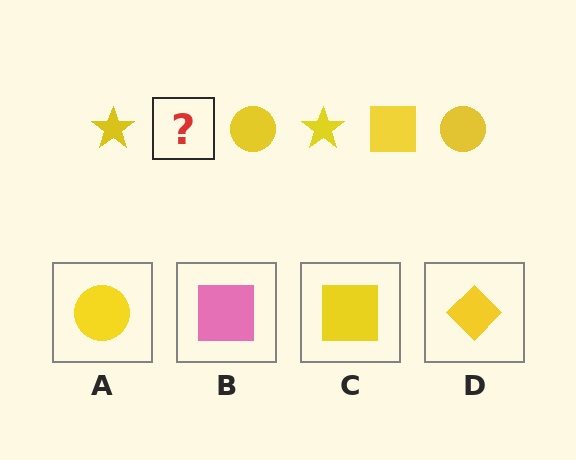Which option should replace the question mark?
Option C.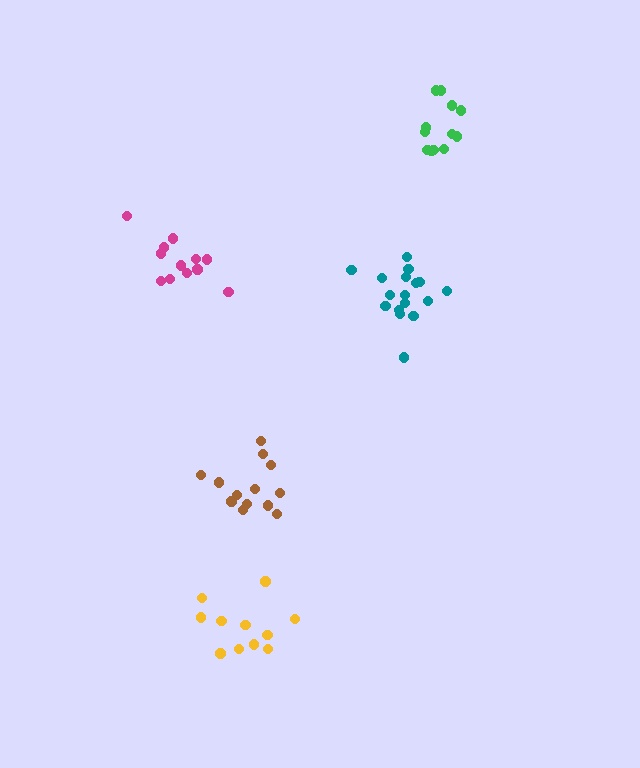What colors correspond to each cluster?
The clusters are colored: teal, magenta, green, yellow, brown.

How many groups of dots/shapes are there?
There are 5 groups.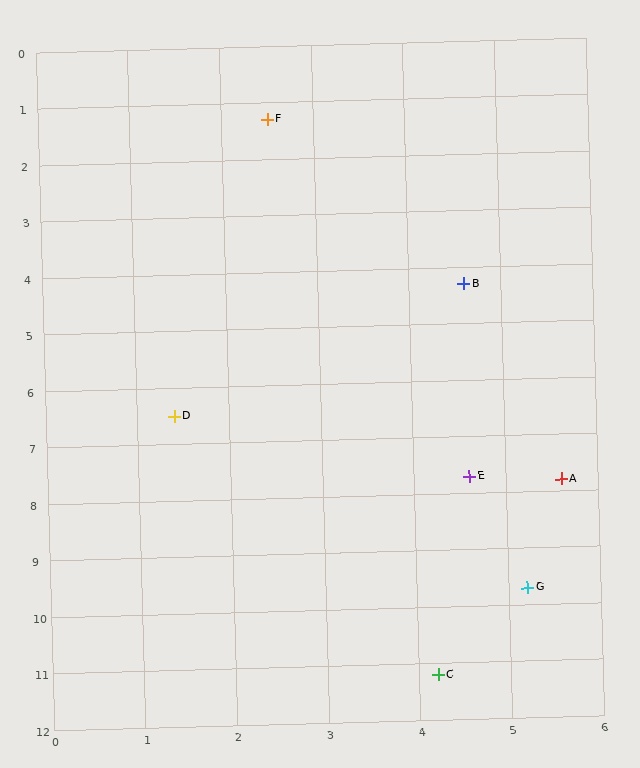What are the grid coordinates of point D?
Point D is at approximately (1.4, 6.5).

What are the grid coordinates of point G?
Point G is at approximately (5.2, 9.7).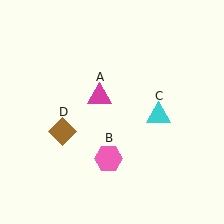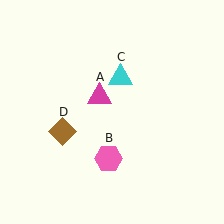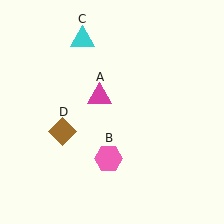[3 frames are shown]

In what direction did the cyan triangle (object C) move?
The cyan triangle (object C) moved up and to the left.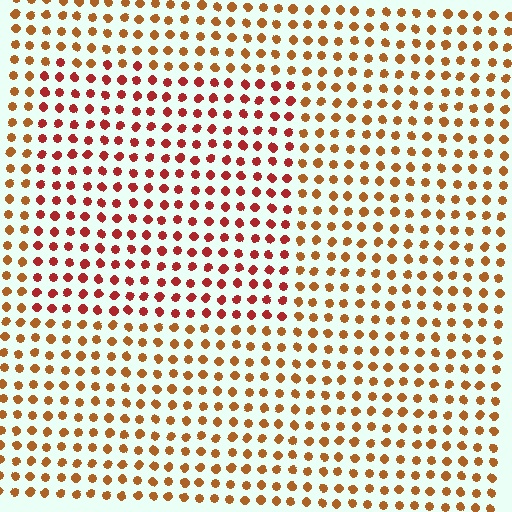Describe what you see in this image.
The image is filled with small brown elements in a uniform arrangement. A rectangle-shaped region is visible where the elements are tinted to a slightly different hue, forming a subtle color boundary.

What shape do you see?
I see a rectangle.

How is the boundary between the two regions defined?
The boundary is defined purely by a slight shift in hue (about 30 degrees). Spacing, size, and orientation are identical on both sides.